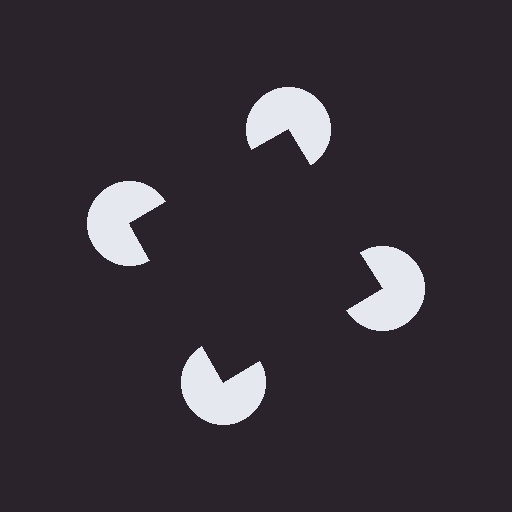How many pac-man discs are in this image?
There are 4 — one at each vertex of the illusory square.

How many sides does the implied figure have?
4 sides.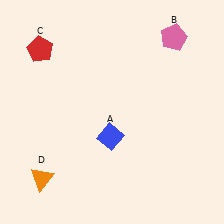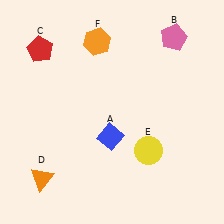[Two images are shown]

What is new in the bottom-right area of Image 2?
A yellow circle (E) was added in the bottom-right area of Image 2.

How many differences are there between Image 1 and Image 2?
There are 2 differences between the two images.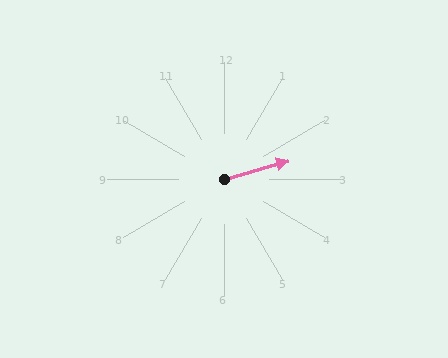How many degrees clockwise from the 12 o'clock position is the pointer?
Approximately 74 degrees.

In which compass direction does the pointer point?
East.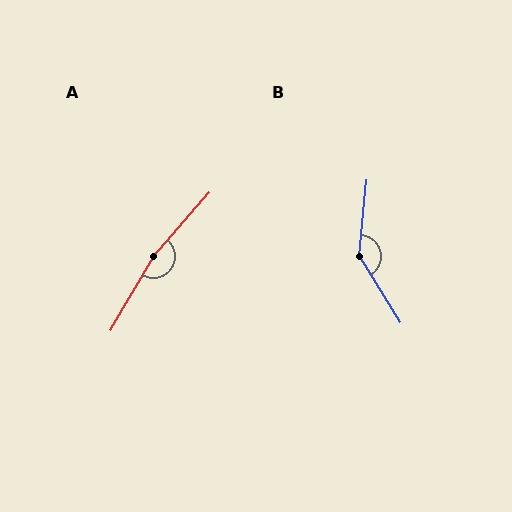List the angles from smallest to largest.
B (143°), A (169°).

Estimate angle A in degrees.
Approximately 169 degrees.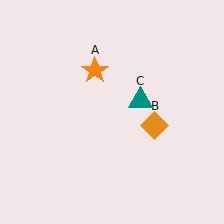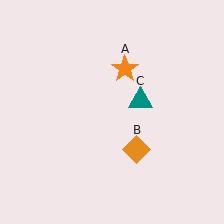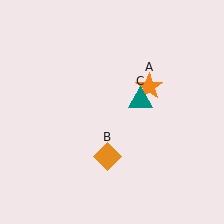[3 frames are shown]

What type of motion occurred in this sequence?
The orange star (object A), orange diamond (object B) rotated clockwise around the center of the scene.